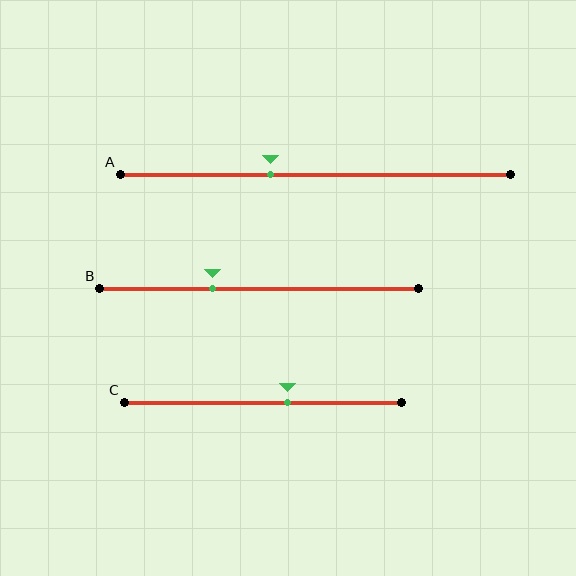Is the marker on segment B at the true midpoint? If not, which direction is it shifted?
No, the marker on segment B is shifted to the left by about 15% of the segment length.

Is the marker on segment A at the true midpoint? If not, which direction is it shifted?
No, the marker on segment A is shifted to the left by about 11% of the segment length.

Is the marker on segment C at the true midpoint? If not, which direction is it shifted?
No, the marker on segment C is shifted to the right by about 9% of the segment length.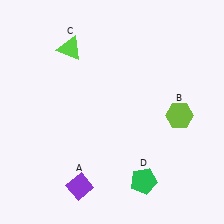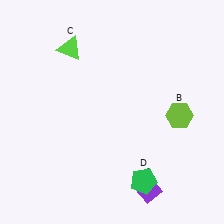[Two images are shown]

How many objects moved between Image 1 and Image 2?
1 object moved between the two images.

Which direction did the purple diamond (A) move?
The purple diamond (A) moved right.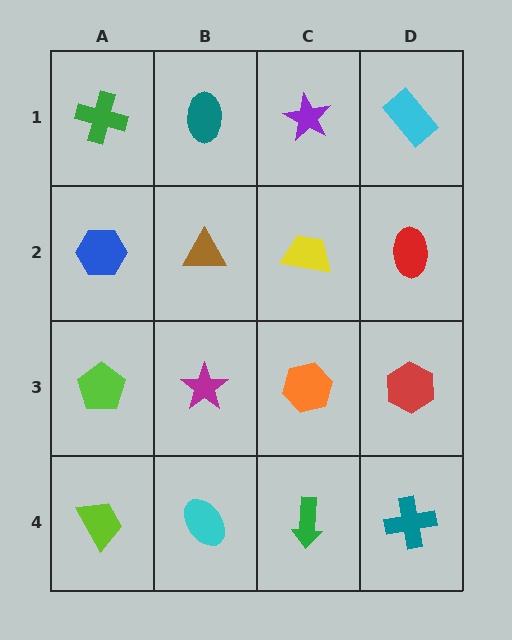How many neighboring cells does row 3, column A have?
3.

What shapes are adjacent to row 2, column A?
A green cross (row 1, column A), a lime pentagon (row 3, column A), a brown triangle (row 2, column B).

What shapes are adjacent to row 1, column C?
A yellow trapezoid (row 2, column C), a teal ellipse (row 1, column B), a cyan rectangle (row 1, column D).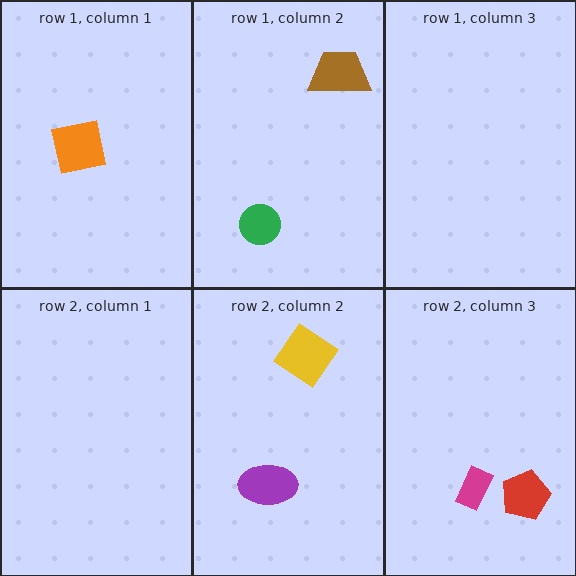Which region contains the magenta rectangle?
The row 2, column 3 region.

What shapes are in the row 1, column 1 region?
The orange square.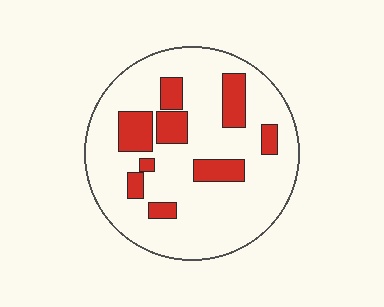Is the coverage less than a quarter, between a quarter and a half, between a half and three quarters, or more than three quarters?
Less than a quarter.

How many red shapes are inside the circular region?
9.